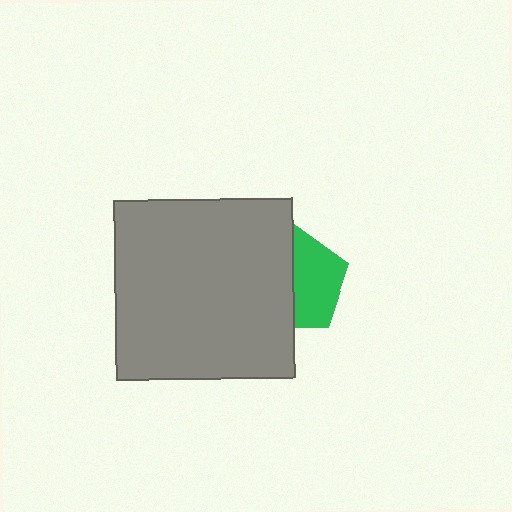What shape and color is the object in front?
The object in front is a gray square.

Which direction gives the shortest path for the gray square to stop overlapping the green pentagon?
Moving left gives the shortest separation.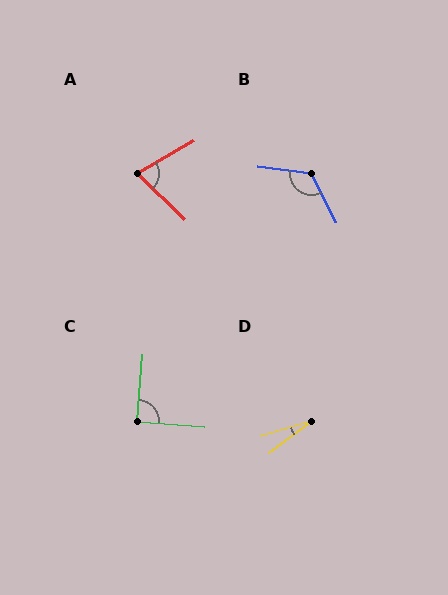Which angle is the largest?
B, at approximately 124 degrees.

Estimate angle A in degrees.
Approximately 74 degrees.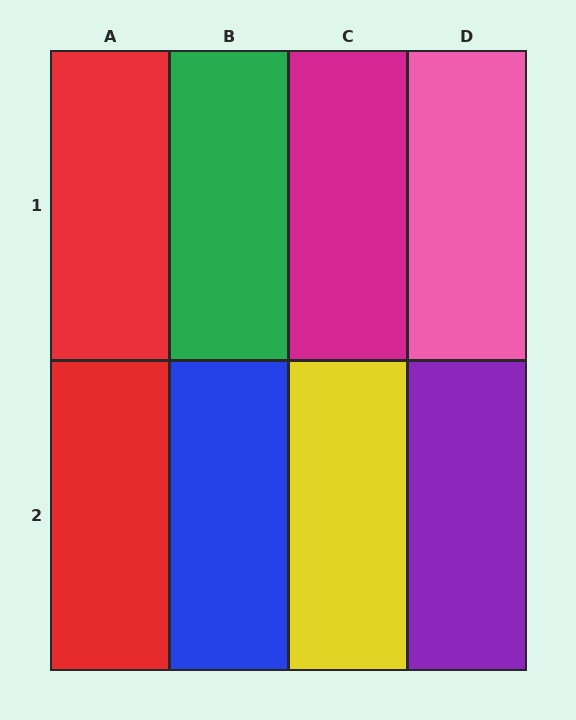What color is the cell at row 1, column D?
Pink.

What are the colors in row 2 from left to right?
Red, blue, yellow, purple.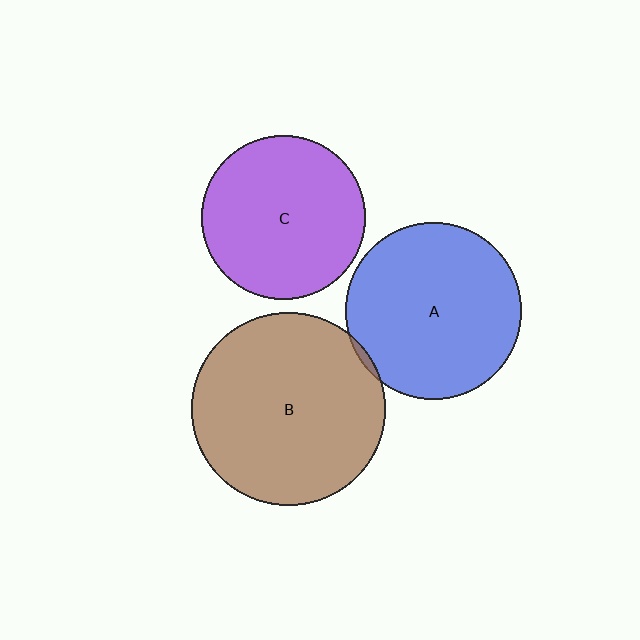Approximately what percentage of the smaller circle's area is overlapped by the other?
Approximately 5%.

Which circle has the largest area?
Circle B (brown).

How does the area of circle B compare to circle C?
Approximately 1.4 times.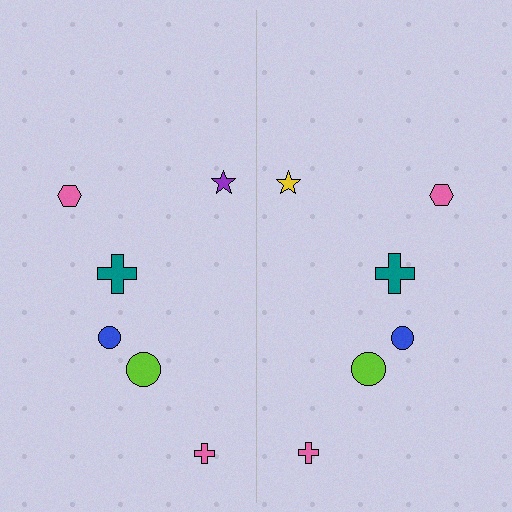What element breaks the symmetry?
The yellow star on the right side breaks the symmetry — its mirror counterpart is purple.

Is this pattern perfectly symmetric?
No, the pattern is not perfectly symmetric. The yellow star on the right side breaks the symmetry — its mirror counterpart is purple.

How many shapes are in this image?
There are 12 shapes in this image.